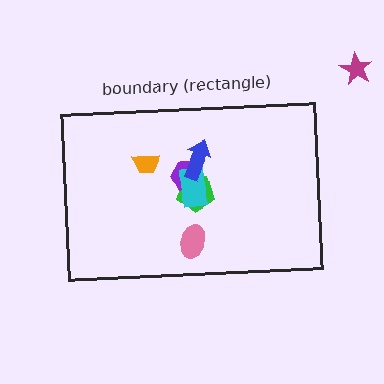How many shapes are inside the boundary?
6 inside, 1 outside.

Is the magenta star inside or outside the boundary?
Outside.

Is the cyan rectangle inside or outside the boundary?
Inside.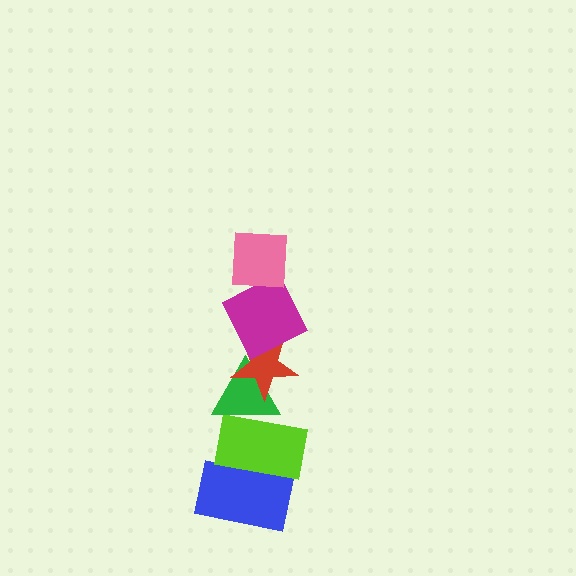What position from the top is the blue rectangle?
The blue rectangle is 6th from the top.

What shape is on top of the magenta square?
The pink square is on top of the magenta square.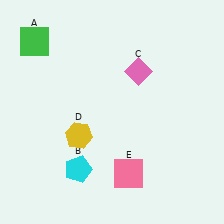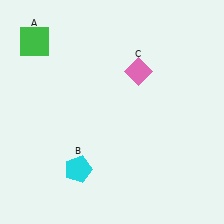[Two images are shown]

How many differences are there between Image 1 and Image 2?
There are 2 differences between the two images.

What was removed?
The pink square (E), the yellow hexagon (D) were removed in Image 2.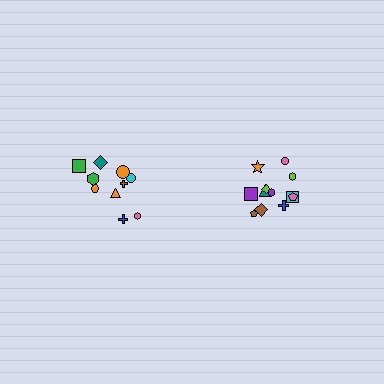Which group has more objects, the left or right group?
The right group.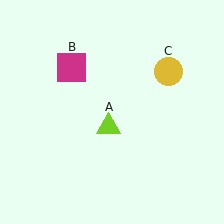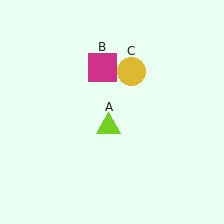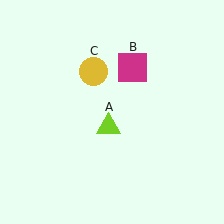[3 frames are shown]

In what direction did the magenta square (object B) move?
The magenta square (object B) moved right.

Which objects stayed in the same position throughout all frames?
Lime triangle (object A) remained stationary.